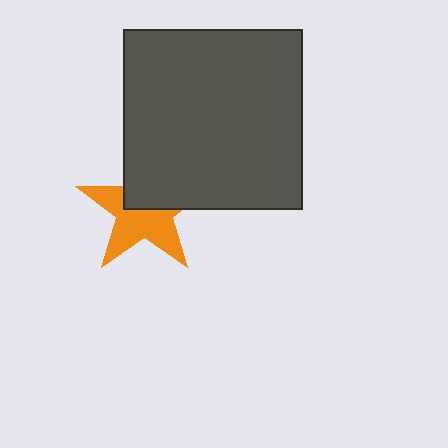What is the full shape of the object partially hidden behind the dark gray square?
The partially hidden object is an orange star.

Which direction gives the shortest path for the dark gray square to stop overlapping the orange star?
Moving up gives the shortest separation.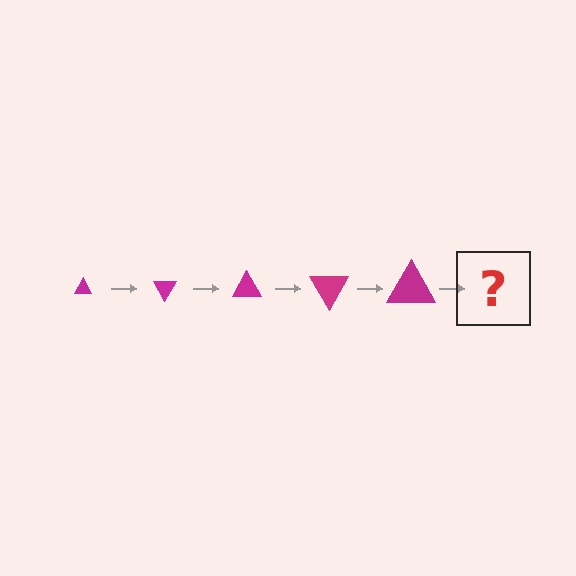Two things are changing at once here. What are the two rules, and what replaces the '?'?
The two rules are that the triangle grows larger each step and it rotates 60 degrees each step. The '?' should be a triangle, larger than the previous one and rotated 300 degrees from the start.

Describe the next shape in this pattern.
It should be a triangle, larger than the previous one and rotated 300 degrees from the start.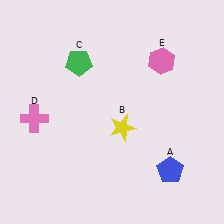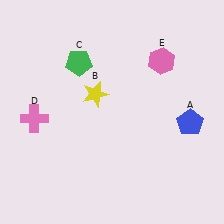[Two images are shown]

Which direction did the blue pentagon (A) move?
The blue pentagon (A) moved up.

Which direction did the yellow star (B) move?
The yellow star (B) moved up.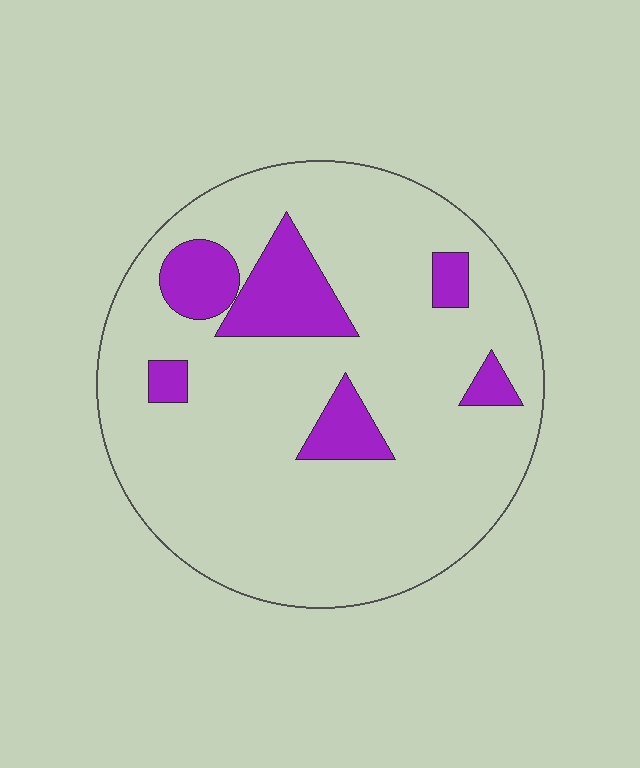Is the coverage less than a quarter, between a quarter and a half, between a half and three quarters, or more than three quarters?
Less than a quarter.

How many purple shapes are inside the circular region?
6.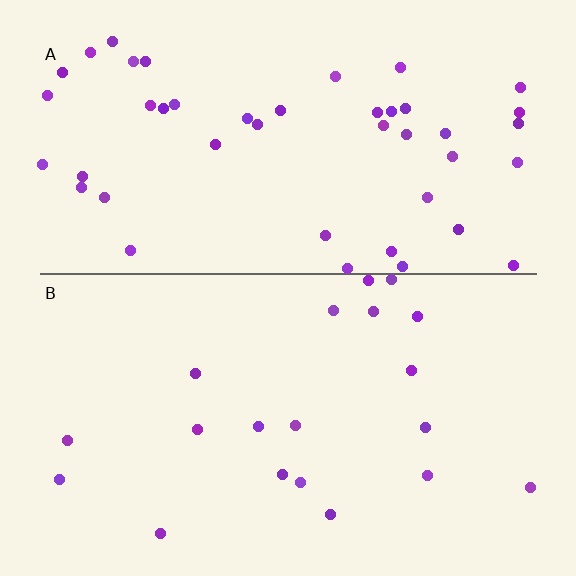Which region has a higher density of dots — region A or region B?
A (the top).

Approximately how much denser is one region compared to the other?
Approximately 2.2× — region A over region B.